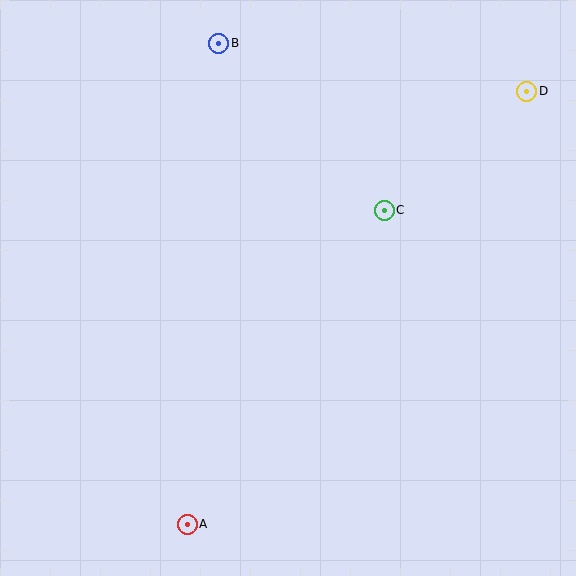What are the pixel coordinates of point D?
Point D is at (527, 91).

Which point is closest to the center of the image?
Point C at (384, 210) is closest to the center.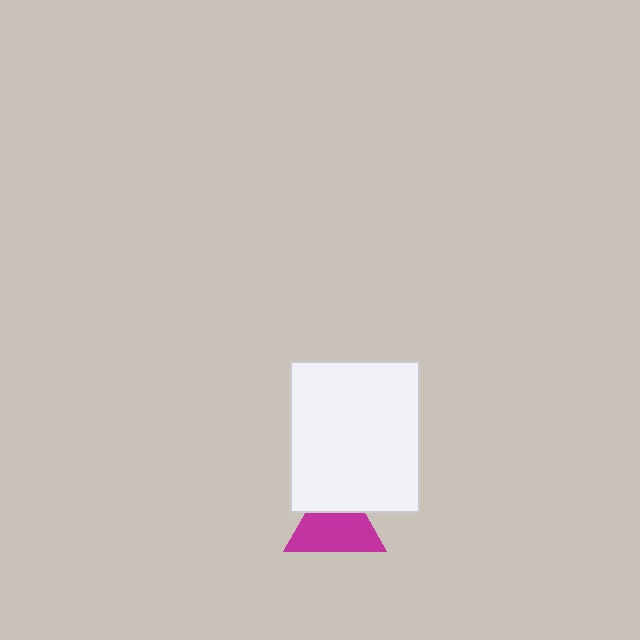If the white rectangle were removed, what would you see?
You would see the complete magenta triangle.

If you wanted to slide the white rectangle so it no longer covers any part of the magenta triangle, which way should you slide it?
Slide it up — that is the most direct way to separate the two shapes.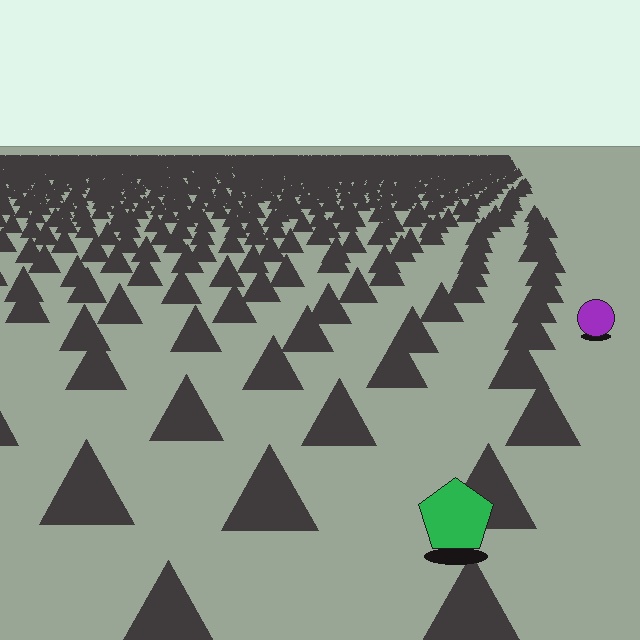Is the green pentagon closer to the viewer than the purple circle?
Yes. The green pentagon is closer — you can tell from the texture gradient: the ground texture is coarser near it.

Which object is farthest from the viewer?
The purple circle is farthest from the viewer. It appears smaller and the ground texture around it is denser.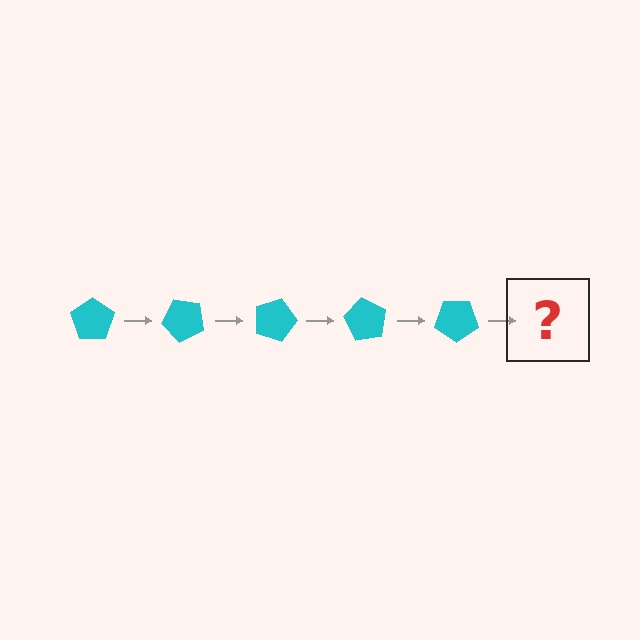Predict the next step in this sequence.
The next step is a cyan pentagon rotated 225 degrees.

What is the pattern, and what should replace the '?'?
The pattern is that the pentagon rotates 45 degrees each step. The '?' should be a cyan pentagon rotated 225 degrees.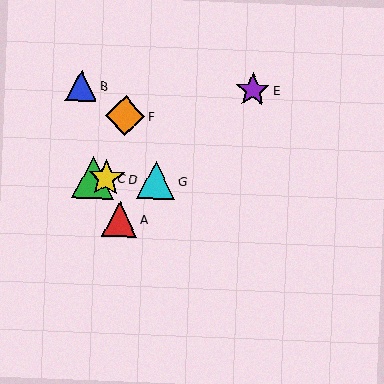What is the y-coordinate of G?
Object G is at y≈180.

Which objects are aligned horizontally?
Objects C, D, G are aligned horizontally.